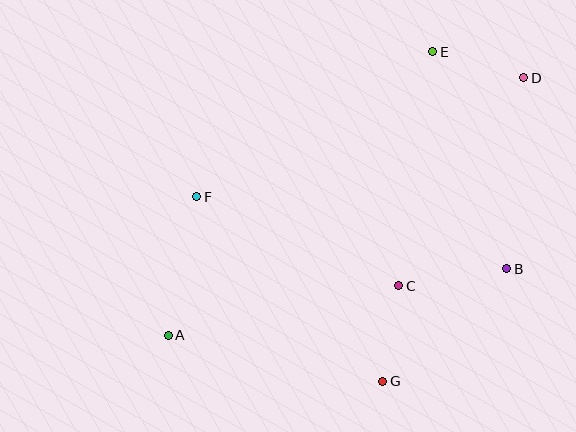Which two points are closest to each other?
Points D and E are closest to each other.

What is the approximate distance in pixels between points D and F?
The distance between D and F is approximately 348 pixels.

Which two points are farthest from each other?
Points A and D are farthest from each other.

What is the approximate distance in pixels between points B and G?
The distance between B and G is approximately 168 pixels.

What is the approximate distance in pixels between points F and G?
The distance between F and G is approximately 262 pixels.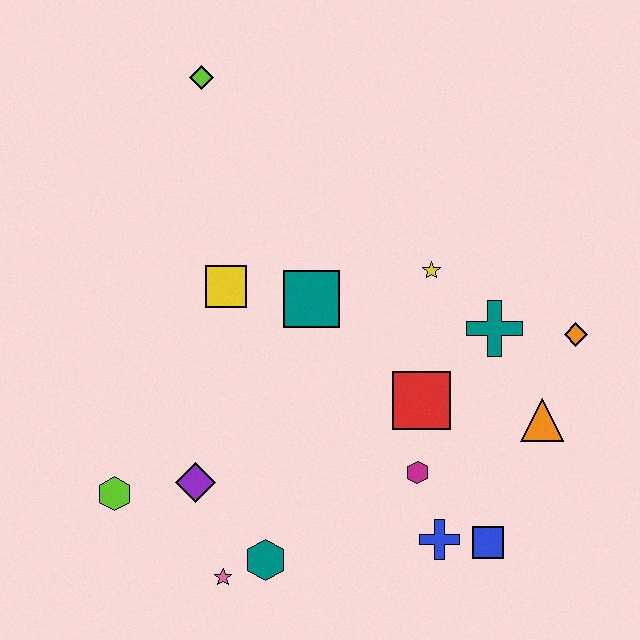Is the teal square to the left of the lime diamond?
No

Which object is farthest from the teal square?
The blue square is farthest from the teal square.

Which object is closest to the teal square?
The yellow square is closest to the teal square.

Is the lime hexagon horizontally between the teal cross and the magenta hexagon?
No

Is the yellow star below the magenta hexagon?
No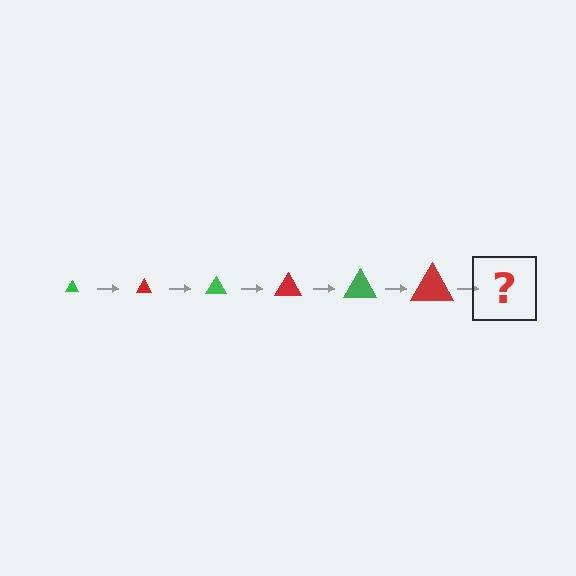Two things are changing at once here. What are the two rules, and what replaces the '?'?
The two rules are that the triangle grows larger each step and the color cycles through green and red. The '?' should be a green triangle, larger than the previous one.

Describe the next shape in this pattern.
It should be a green triangle, larger than the previous one.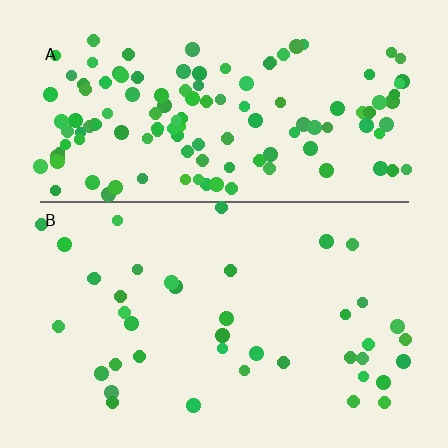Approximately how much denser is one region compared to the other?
Approximately 3.2× — region A over region B.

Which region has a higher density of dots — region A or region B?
A (the top).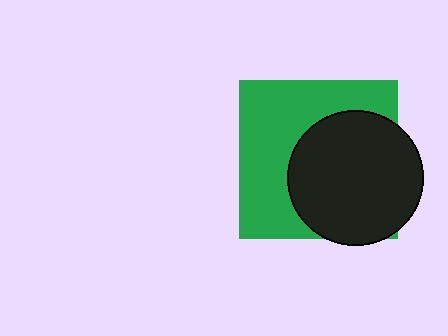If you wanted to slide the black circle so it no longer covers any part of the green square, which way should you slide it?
Slide it right — that is the most direct way to separate the two shapes.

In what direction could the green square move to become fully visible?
The green square could move left. That would shift it out from behind the black circle entirely.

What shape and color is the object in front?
The object in front is a black circle.